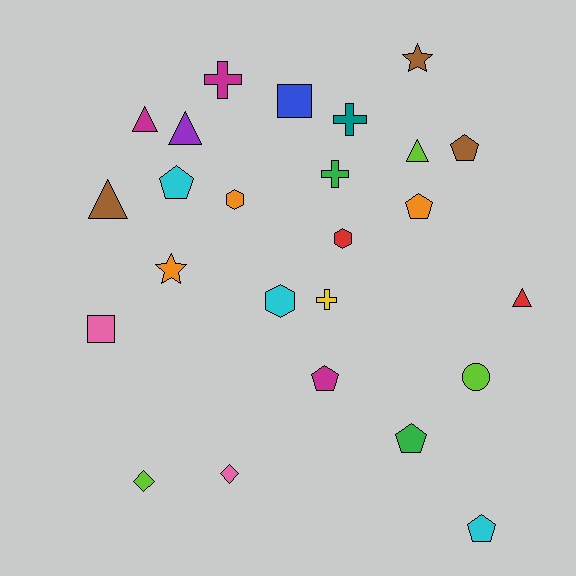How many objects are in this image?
There are 25 objects.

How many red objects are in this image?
There are 2 red objects.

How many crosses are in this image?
There are 4 crosses.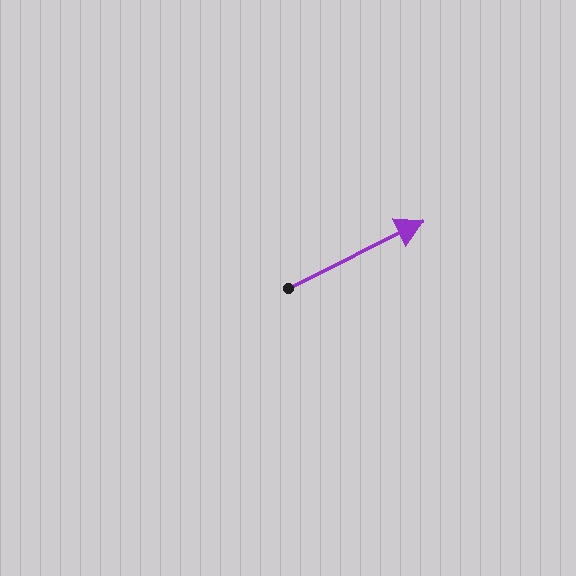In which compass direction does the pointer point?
Northeast.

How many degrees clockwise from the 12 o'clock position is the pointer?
Approximately 64 degrees.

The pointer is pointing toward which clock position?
Roughly 2 o'clock.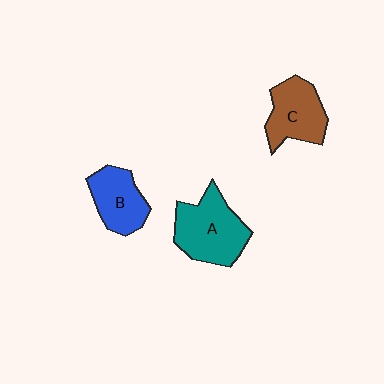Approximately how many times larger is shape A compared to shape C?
Approximately 1.3 times.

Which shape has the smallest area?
Shape B (blue).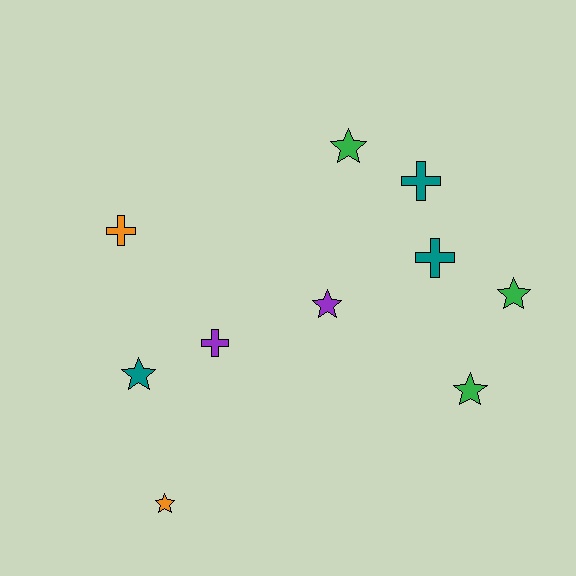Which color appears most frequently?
Teal, with 3 objects.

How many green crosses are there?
There are no green crosses.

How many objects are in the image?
There are 10 objects.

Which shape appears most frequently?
Star, with 6 objects.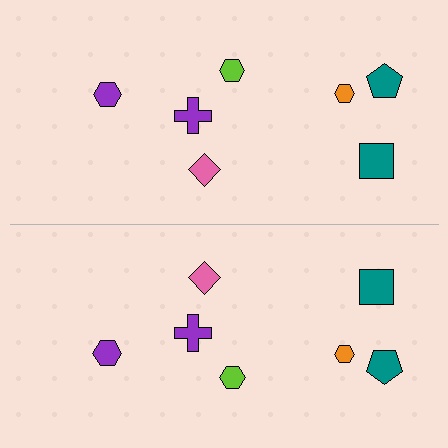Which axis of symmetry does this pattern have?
The pattern has a horizontal axis of symmetry running through the center of the image.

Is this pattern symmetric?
Yes, this pattern has bilateral (reflection) symmetry.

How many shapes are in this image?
There are 14 shapes in this image.